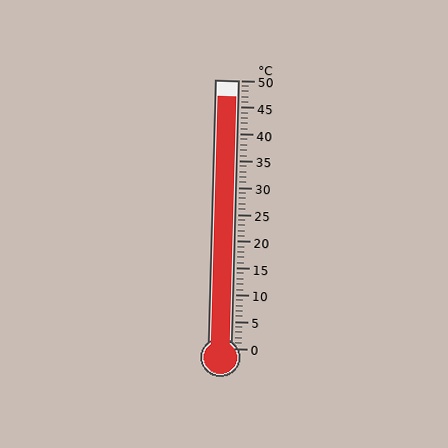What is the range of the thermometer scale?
The thermometer scale ranges from 0°C to 50°C.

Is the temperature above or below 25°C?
The temperature is above 25°C.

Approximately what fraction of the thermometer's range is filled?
The thermometer is filled to approximately 95% of its range.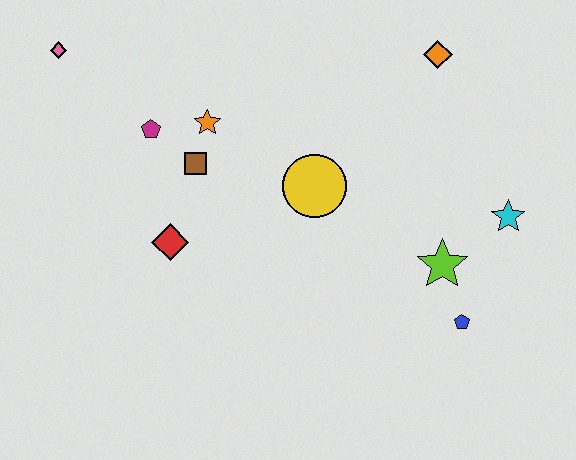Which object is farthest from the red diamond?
The cyan star is farthest from the red diamond.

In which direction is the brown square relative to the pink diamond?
The brown square is to the right of the pink diamond.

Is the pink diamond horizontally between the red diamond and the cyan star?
No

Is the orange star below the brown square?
No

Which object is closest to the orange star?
The brown square is closest to the orange star.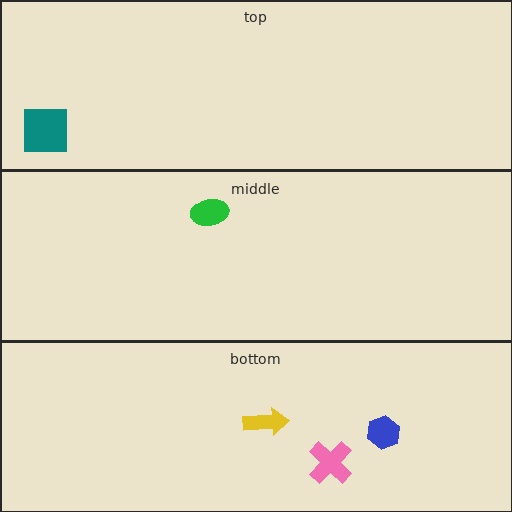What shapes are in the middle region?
The green ellipse.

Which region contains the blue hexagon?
The bottom region.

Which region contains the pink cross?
The bottom region.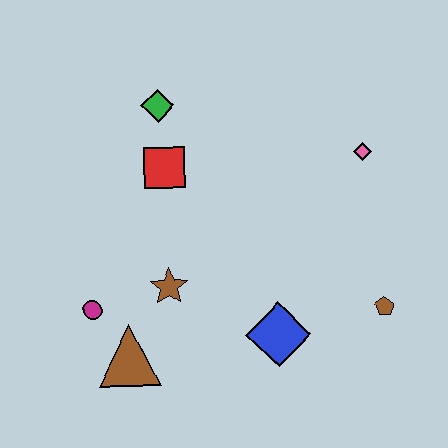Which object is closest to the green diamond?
The red square is closest to the green diamond.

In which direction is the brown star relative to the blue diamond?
The brown star is to the left of the blue diamond.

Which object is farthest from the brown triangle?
The pink diamond is farthest from the brown triangle.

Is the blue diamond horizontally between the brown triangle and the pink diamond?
Yes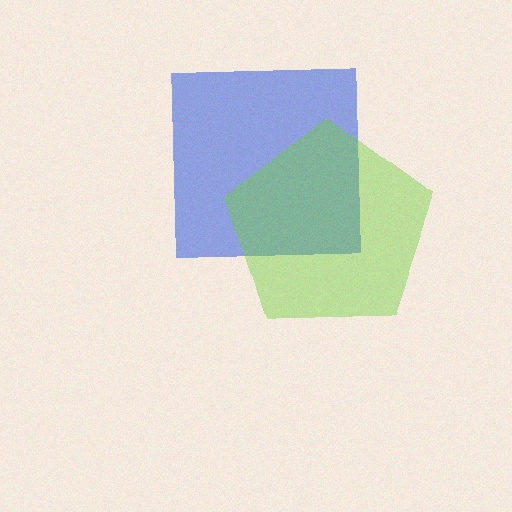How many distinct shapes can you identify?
There are 2 distinct shapes: a blue square, a lime pentagon.